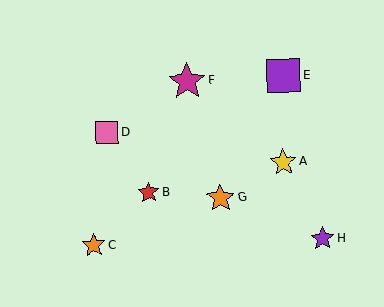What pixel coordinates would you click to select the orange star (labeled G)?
Click at (220, 198) to select the orange star G.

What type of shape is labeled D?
Shape D is a pink square.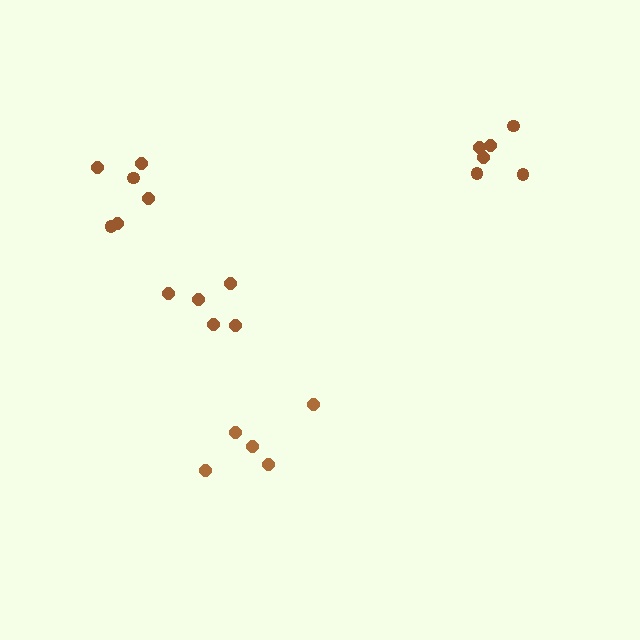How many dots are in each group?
Group 1: 5 dots, Group 2: 5 dots, Group 3: 6 dots, Group 4: 6 dots (22 total).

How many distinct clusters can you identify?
There are 4 distinct clusters.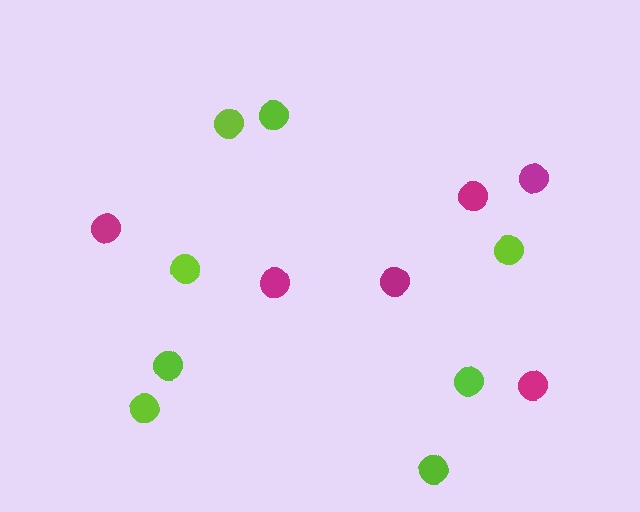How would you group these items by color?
There are 2 groups: one group of magenta circles (6) and one group of lime circles (8).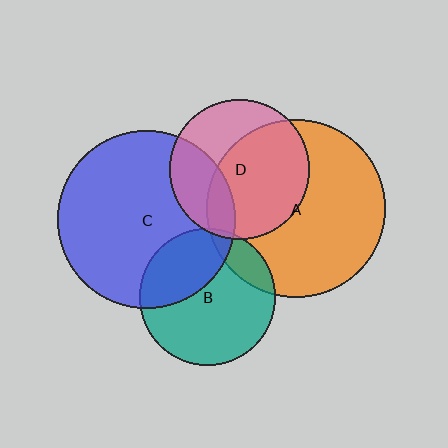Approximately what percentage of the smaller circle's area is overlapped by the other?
Approximately 60%.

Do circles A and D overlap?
Yes.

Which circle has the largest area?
Circle C (blue).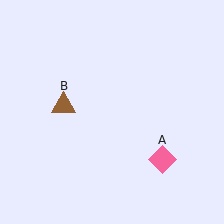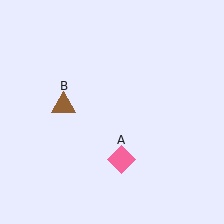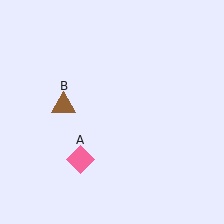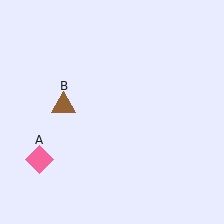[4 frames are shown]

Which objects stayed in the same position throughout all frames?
Brown triangle (object B) remained stationary.